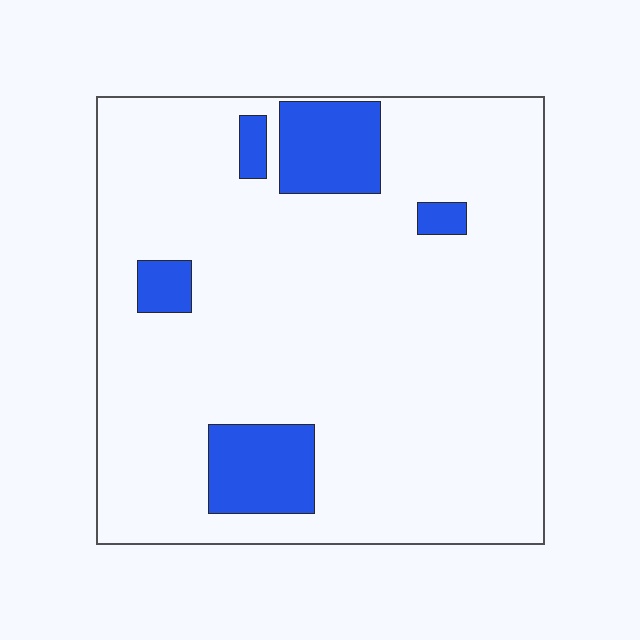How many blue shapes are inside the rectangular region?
5.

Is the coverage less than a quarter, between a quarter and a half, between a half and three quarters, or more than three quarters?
Less than a quarter.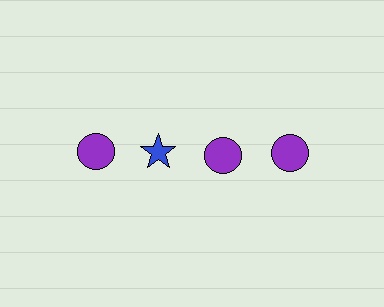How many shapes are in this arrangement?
There are 4 shapes arranged in a grid pattern.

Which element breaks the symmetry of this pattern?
The blue star in the top row, second from left column breaks the symmetry. All other shapes are purple circles.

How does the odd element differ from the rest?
It differs in both color (blue instead of purple) and shape (star instead of circle).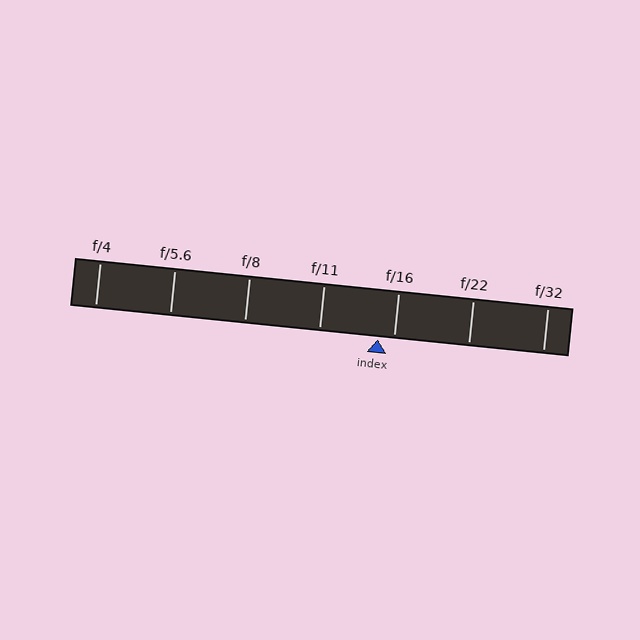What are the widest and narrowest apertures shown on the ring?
The widest aperture shown is f/4 and the narrowest is f/32.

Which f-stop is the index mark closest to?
The index mark is closest to f/16.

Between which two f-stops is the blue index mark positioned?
The index mark is between f/11 and f/16.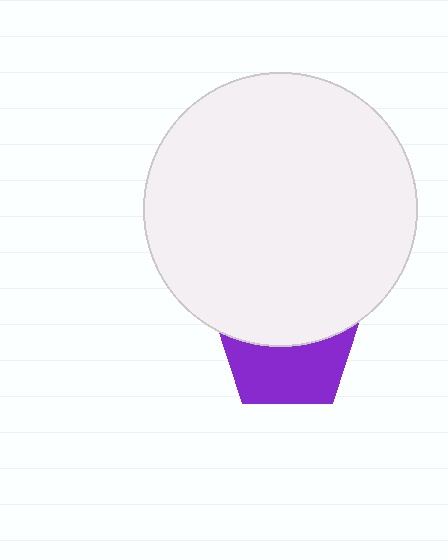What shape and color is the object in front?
The object in front is a white circle.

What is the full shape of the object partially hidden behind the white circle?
The partially hidden object is a purple pentagon.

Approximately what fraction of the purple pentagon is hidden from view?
Roughly 51% of the purple pentagon is hidden behind the white circle.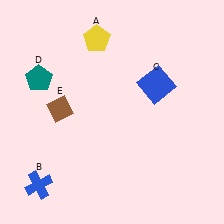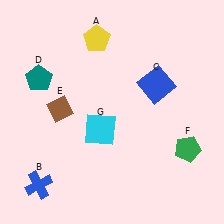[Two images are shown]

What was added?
A green pentagon (F), a cyan square (G) were added in Image 2.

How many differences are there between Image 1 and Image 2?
There are 2 differences between the two images.